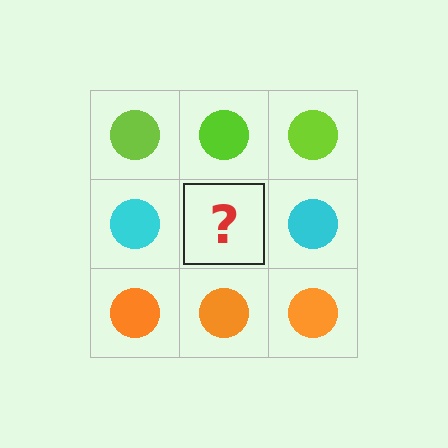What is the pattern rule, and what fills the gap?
The rule is that each row has a consistent color. The gap should be filled with a cyan circle.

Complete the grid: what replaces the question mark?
The question mark should be replaced with a cyan circle.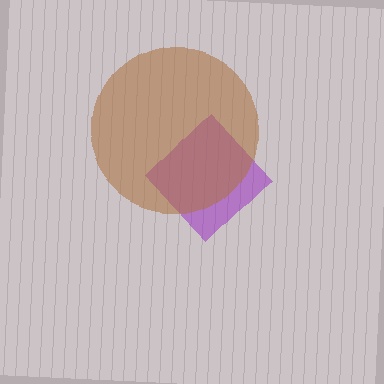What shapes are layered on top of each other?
The layered shapes are: a purple diamond, a brown circle.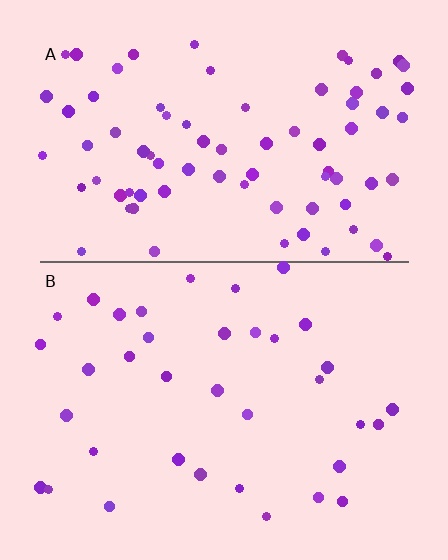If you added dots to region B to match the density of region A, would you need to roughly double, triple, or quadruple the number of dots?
Approximately double.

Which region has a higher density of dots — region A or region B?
A (the top).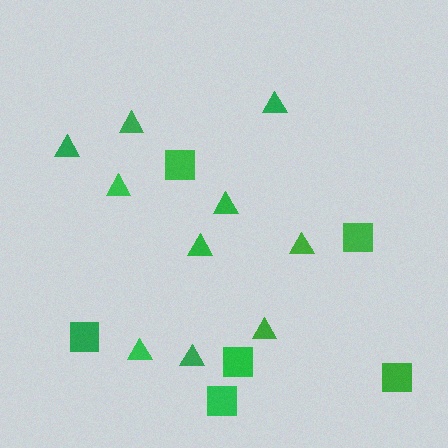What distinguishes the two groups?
There are 2 groups: one group of triangles (10) and one group of squares (6).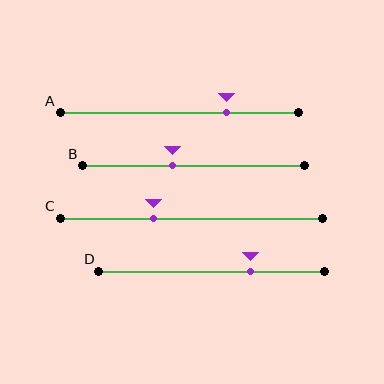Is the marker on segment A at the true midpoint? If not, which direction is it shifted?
No, the marker on segment A is shifted to the right by about 20% of the segment length.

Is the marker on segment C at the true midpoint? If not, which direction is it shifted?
No, the marker on segment C is shifted to the left by about 15% of the segment length.